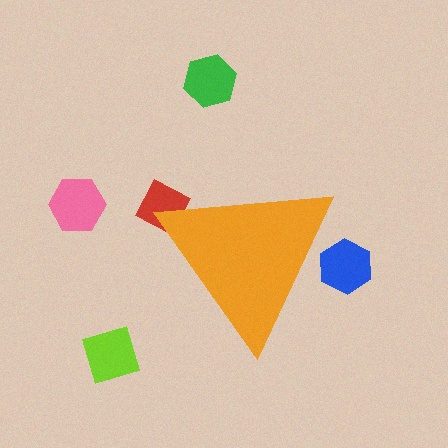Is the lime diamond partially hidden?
No, the lime diamond is fully visible.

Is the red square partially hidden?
Yes, the red square is partially hidden behind the orange triangle.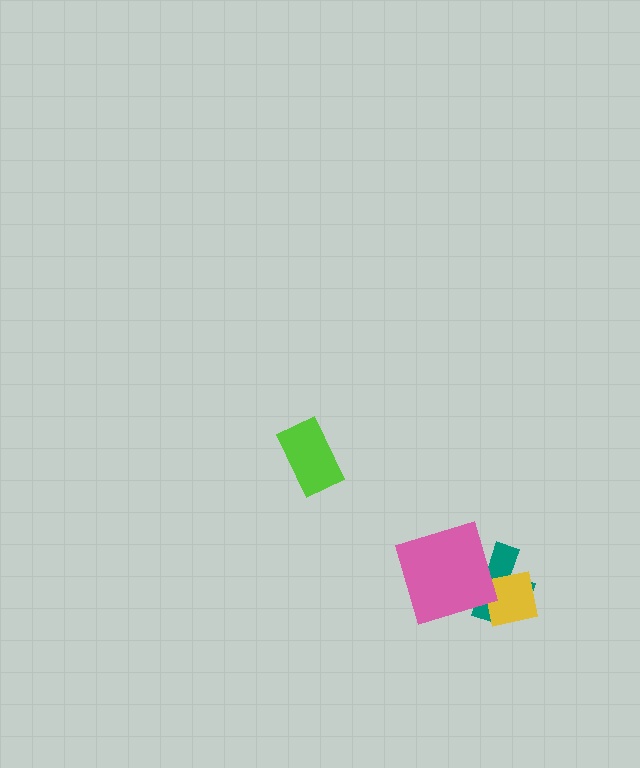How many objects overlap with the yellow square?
1 object overlaps with the yellow square.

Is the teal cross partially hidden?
Yes, it is partially covered by another shape.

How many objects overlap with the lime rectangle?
0 objects overlap with the lime rectangle.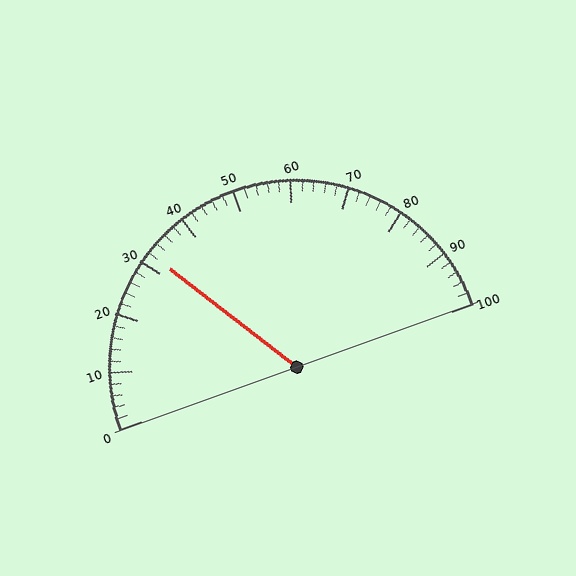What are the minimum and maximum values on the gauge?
The gauge ranges from 0 to 100.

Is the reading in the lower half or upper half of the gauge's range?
The reading is in the lower half of the range (0 to 100).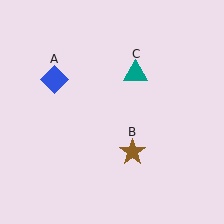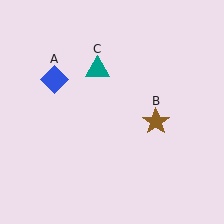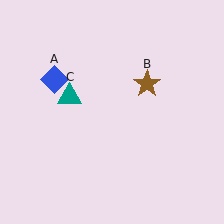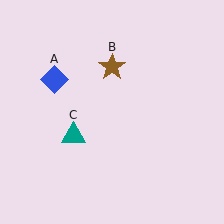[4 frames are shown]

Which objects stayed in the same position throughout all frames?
Blue diamond (object A) remained stationary.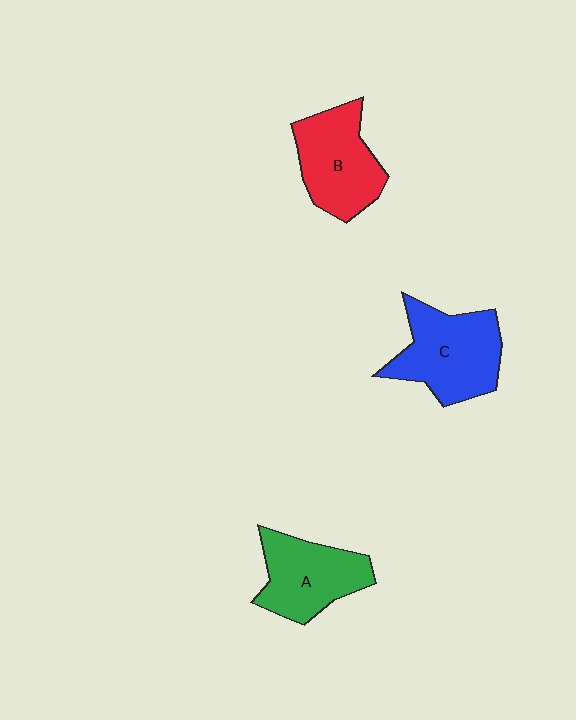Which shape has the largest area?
Shape C (blue).